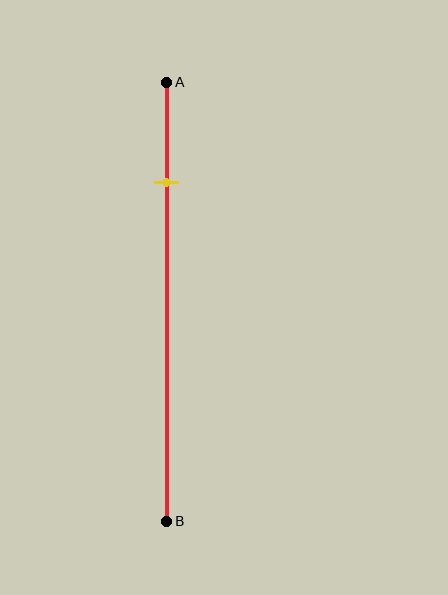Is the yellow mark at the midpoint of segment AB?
No, the mark is at about 25% from A, not at the 50% midpoint.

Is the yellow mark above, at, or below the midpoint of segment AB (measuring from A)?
The yellow mark is above the midpoint of segment AB.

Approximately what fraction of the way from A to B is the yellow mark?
The yellow mark is approximately 25% of the way from A to B.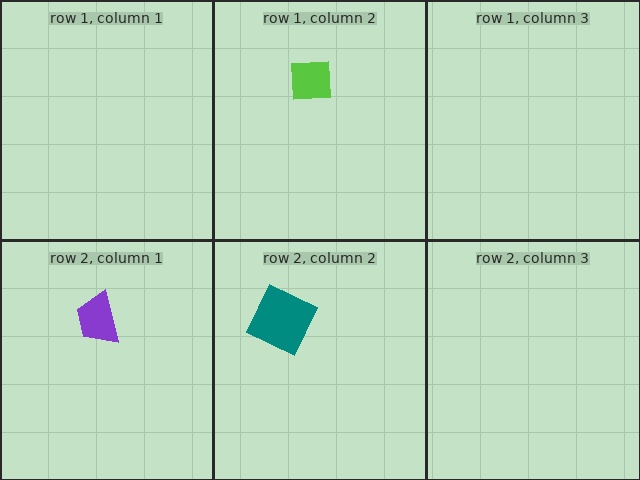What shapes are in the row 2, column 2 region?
The teal square.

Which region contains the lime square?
The row 1, column 2 region.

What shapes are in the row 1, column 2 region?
The lime square.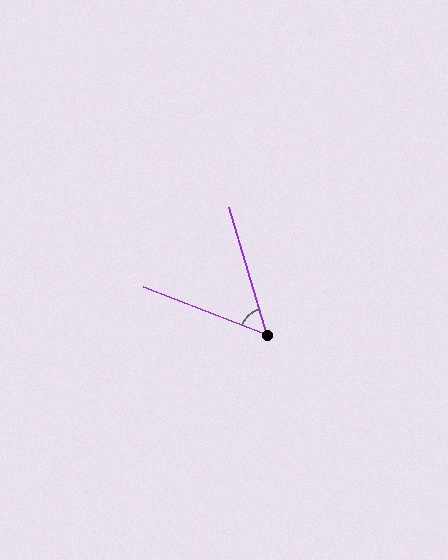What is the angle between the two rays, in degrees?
Approximately 52 degrees.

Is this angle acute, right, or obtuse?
It is acute.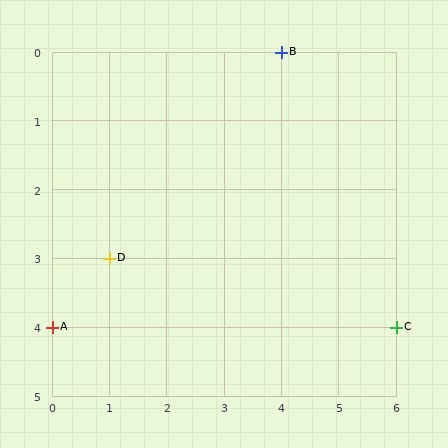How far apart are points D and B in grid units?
Points D and B are 3 columns and 3 rows apart (about 4.2 grid units diagonally).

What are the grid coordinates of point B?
Point B is at grid coordinates (4, 0).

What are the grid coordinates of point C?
Point C is at grid coordinates (6, 4).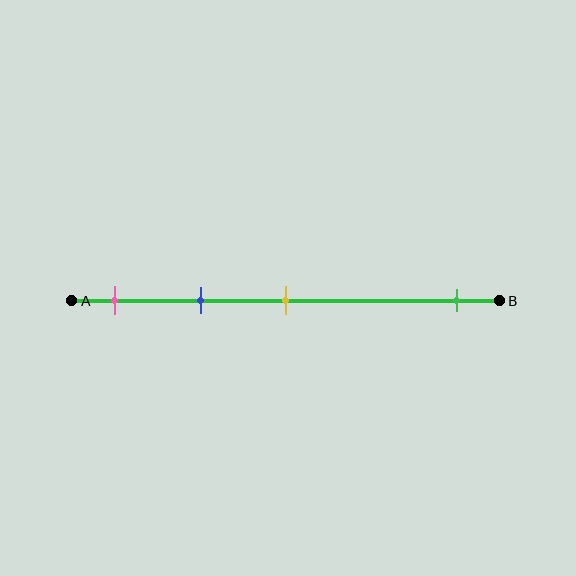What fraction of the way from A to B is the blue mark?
The blue mark is approximately 30% (0.3) of the way from A to B.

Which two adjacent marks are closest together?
The pink and blue marks are the closest adjacent pair.